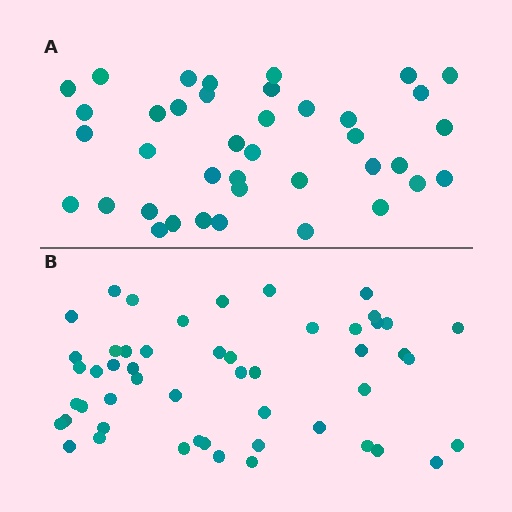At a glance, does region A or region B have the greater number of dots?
Region B (the bottom region) has more dots.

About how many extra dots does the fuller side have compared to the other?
Region B has roughly 12 or so more dots than region A.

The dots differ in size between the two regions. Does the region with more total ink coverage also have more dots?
No. Region A has more total ink coverage because its dots are larger, but region B actually contains more individual dots. Total area can be misleading — the number of items is what matters here.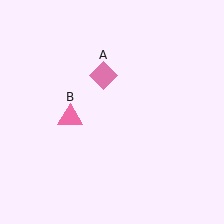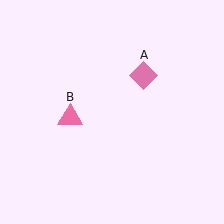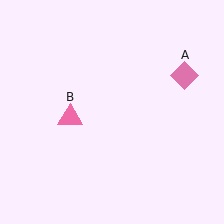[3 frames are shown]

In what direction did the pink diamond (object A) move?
The pink diamond (object A) moved right.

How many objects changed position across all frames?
1 object changed position: pink diamond (object A).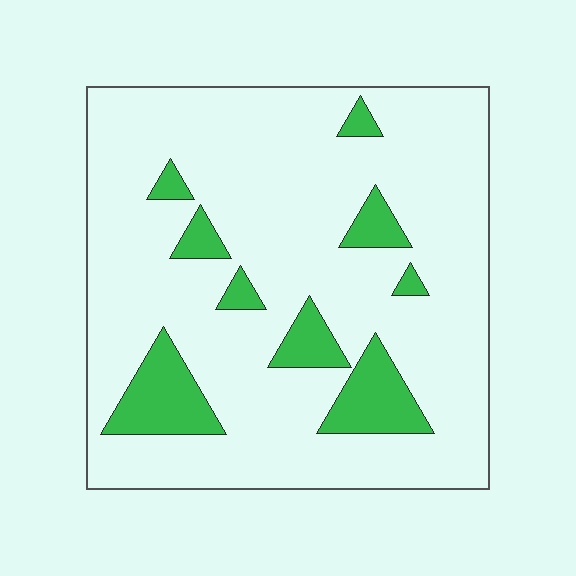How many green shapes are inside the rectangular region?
9.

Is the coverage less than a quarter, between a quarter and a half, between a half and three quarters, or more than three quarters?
Less than a quarter.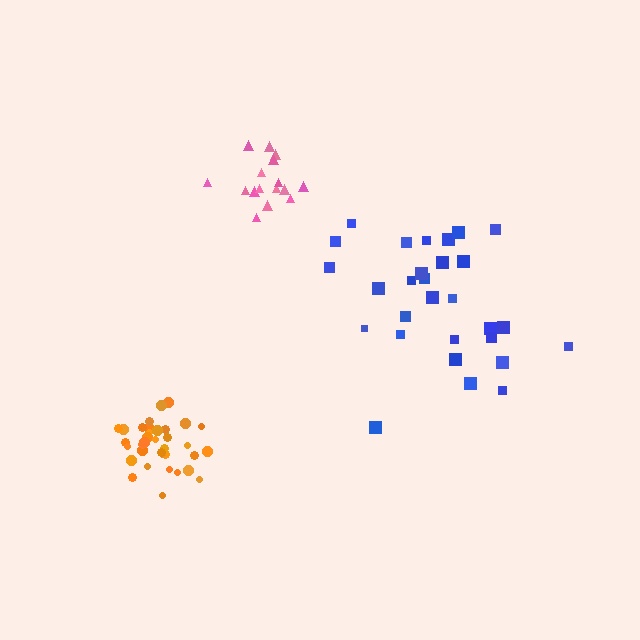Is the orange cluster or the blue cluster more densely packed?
Orange.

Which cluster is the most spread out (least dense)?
Blue.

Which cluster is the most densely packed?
Orange.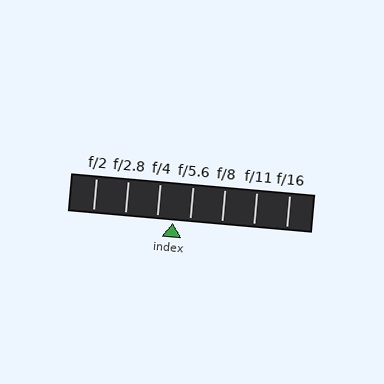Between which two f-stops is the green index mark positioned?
The index mark is between f/4 and f/5.6.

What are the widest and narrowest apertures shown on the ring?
The widest aperture shown is f/2 and the narrowest is f/16.